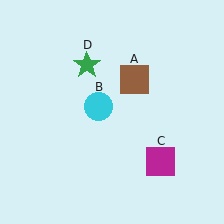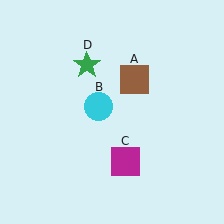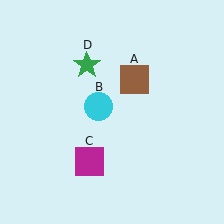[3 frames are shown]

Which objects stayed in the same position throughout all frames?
Brown square (object A) and cyan circle (object B) and green star (object D) remained stationary.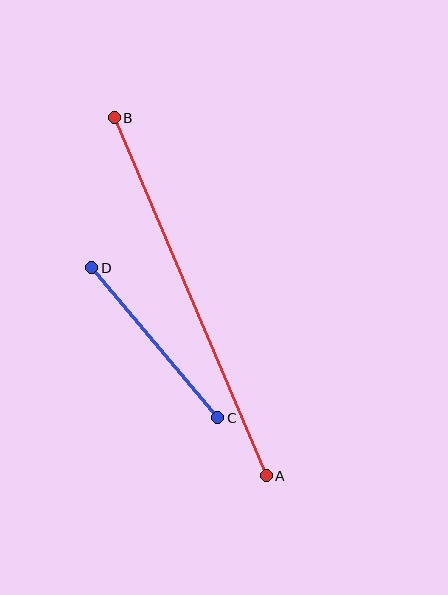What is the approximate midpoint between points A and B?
The midpoint is at approximately (190, 297) pixels.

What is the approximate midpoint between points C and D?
The midpoint is at approximately (155, 343) pixels.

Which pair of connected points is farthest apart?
Points A and B are farthest apart.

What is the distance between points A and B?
The distance is approximately 389 pixels.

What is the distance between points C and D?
The distance is approximately 196 pixels.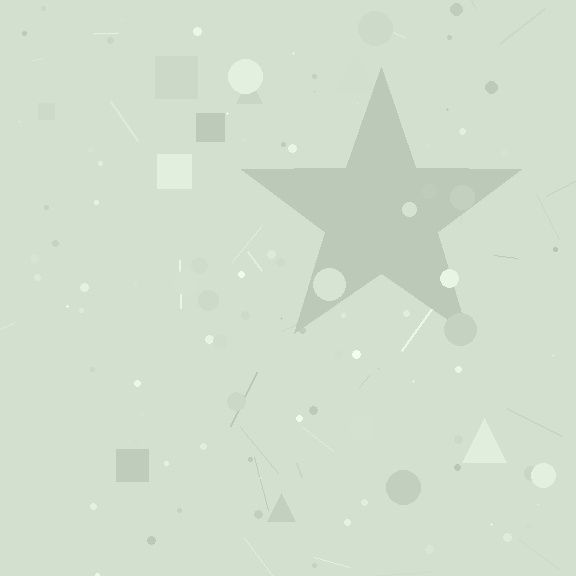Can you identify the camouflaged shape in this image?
The camouflaged shape is a star.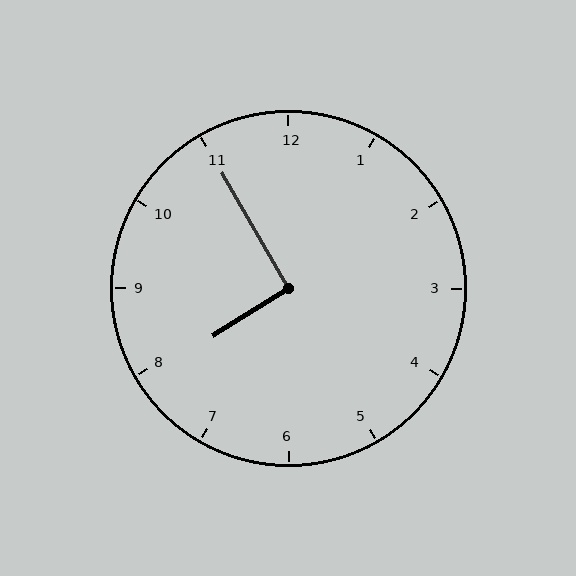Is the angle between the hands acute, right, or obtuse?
It is right.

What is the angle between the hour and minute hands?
Approximately 92 degrees.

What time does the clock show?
7:55.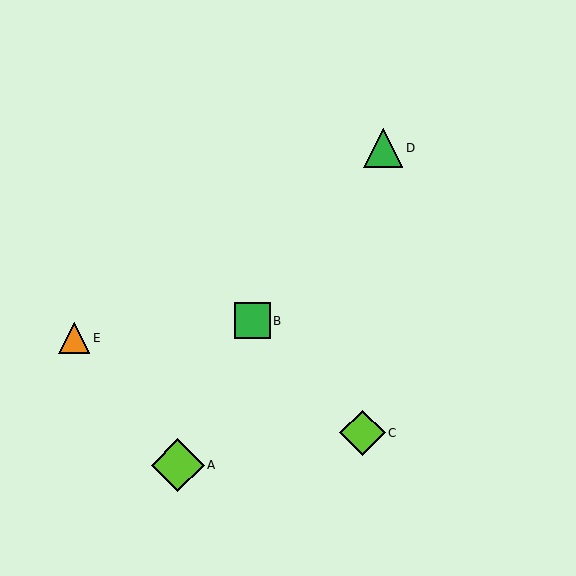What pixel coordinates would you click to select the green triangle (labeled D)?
Click at (383, 148) to select the green triangle D.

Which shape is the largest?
The lime diamond (labeled A) is the largest.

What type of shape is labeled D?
Shape D is a green triangle.